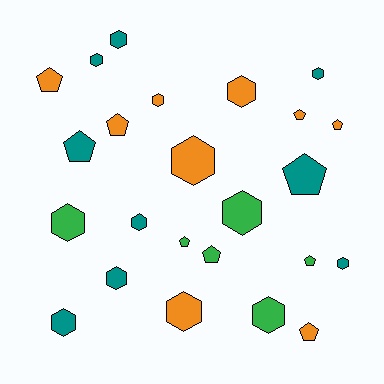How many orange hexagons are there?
There are 4 orange hexagons.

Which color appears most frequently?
Orange, with 9 objects.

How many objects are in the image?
There are 24 objects.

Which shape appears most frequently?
Hexagon, with 14 objects.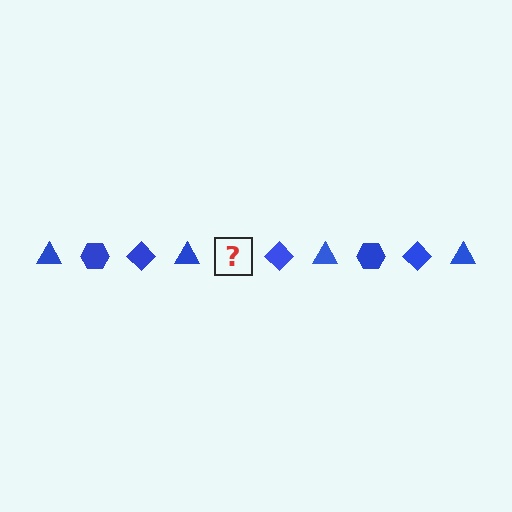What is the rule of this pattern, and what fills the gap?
The rule is that the pattern cycles through triangle, hexagon, diamond shapes in blue. The gap should be filled with a blue hexagon.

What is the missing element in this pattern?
The missing element is a blue hexagon.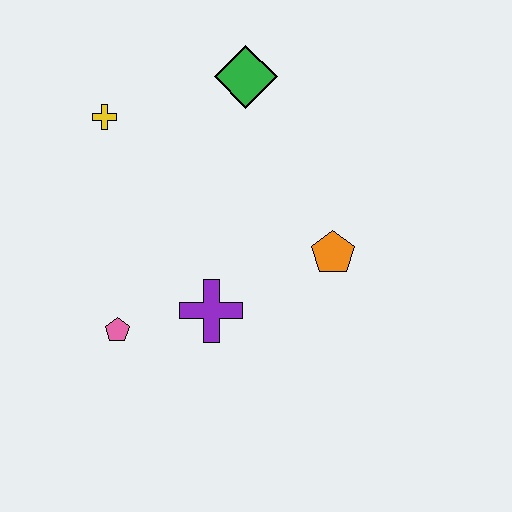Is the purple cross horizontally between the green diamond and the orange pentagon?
No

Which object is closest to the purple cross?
The pink pentagon is closest to the purple cross.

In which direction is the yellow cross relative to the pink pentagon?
The yellow cross is above the pink pentagon.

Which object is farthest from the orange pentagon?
The yellow cross is farthest from the orange pentagon.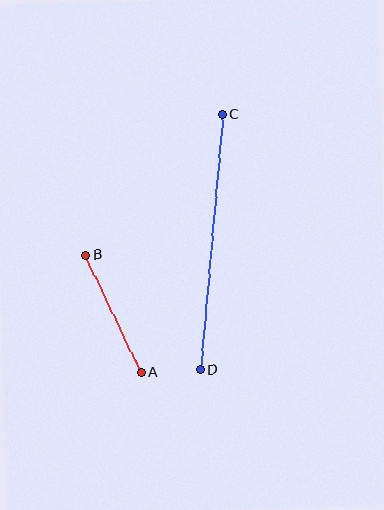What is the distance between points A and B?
The distance is approximately 130 pixels.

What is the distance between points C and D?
The distance is approximately 256 pixels.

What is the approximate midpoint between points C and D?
The midpoint is at approximately (211, 242) pixels.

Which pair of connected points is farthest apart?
Points C and D are farthest apart.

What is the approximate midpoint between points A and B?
The midpoint is at approximately (114, 314) pixels.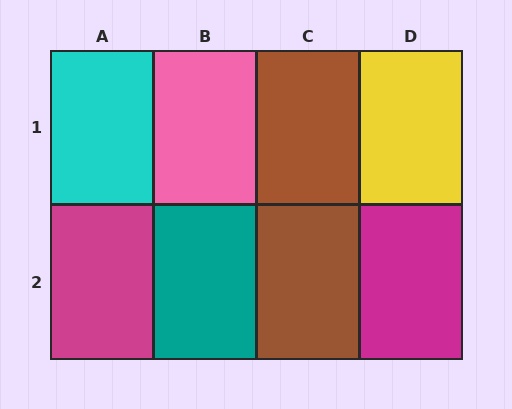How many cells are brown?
2 cells are brown.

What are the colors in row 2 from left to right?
Magenta, teal, brown, magenta.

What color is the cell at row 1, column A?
Cyan.